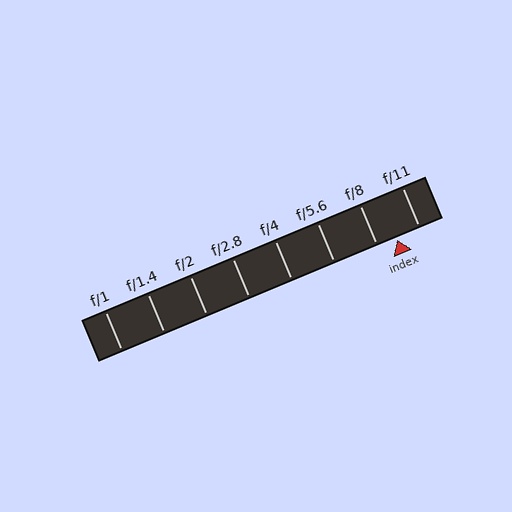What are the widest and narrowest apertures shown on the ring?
The widest aperture shown is f/1 and the narrowest is f/11.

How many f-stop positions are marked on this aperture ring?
There are 8 f-stop positions marked.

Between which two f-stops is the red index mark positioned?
The index mark is between f/8 and f/11.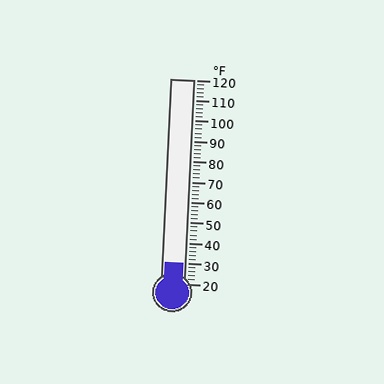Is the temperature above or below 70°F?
The temperature is below 70°F.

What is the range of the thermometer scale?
The thermometer scale ranges from 20°F to 120°F.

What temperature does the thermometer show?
The thermometer shows approximately 30°F.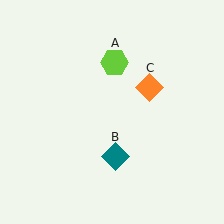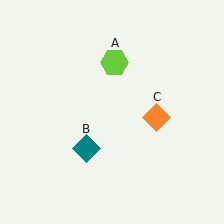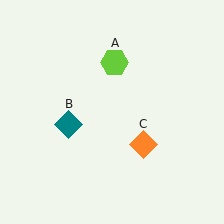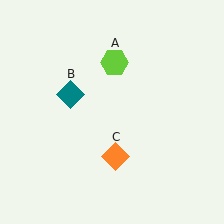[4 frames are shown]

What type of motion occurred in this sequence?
The teal diamond (object B), orange diamond (object C) rotated clockwise around the center of the scene.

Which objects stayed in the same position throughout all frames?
Lime hexagon (object A) remained stationary.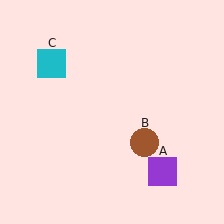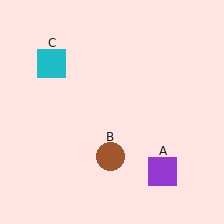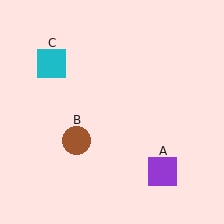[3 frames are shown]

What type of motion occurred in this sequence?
The brown circle (object B) rotated clockwise around the center of the scene.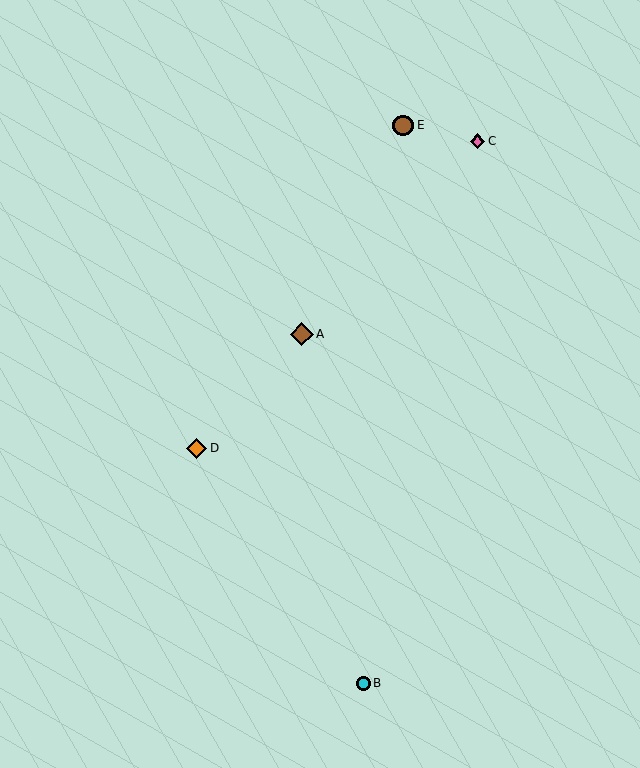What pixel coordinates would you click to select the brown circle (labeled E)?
Click at (403, 125) to select the brown circle E.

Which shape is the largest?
The brown diamond (labeled A) is the largest.